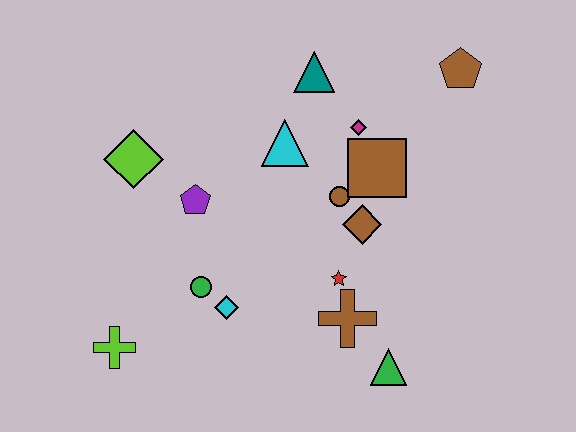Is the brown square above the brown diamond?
Yes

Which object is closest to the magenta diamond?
The brown square is closest to the magenta diamond.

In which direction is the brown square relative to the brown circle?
The brown square is to the right of the brown circle.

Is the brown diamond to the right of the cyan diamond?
Yes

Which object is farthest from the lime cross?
The brown pentagon is farthest from the lime cross.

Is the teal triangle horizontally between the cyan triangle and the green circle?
No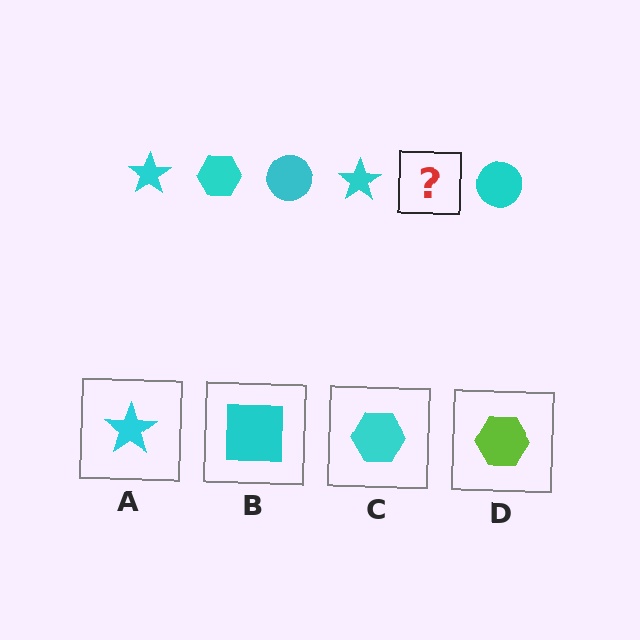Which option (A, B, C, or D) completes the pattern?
C.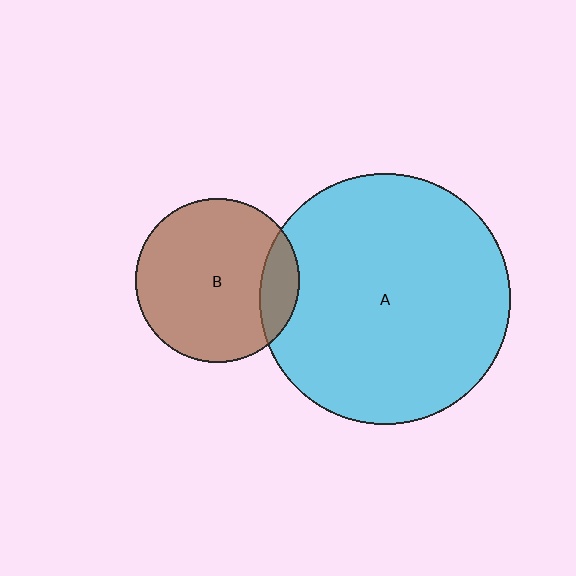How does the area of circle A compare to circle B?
Approximately 2.3 times.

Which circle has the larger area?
Circle A (cyan).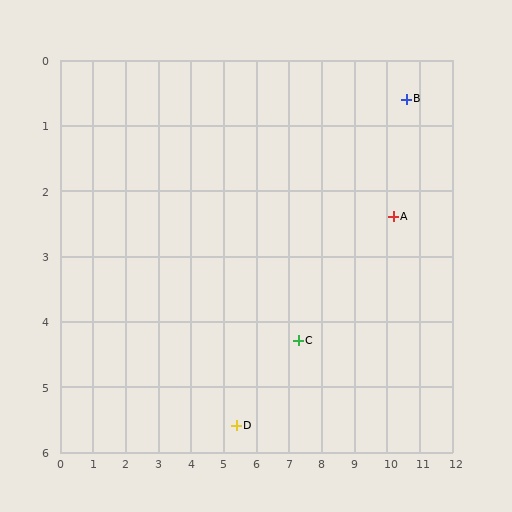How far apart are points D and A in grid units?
Points D and A are about 5.8 grid units apart.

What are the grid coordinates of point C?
Point C is at approximately (7.3, 4.3).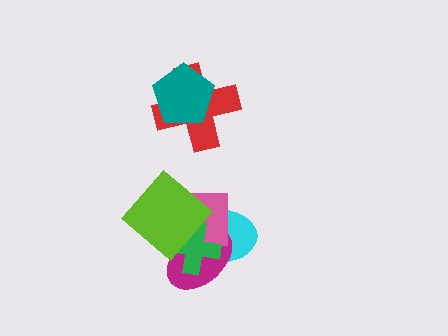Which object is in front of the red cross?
The teal pentagon is in front of the red cross.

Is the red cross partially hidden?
Yes, it is partially covered by another shape.